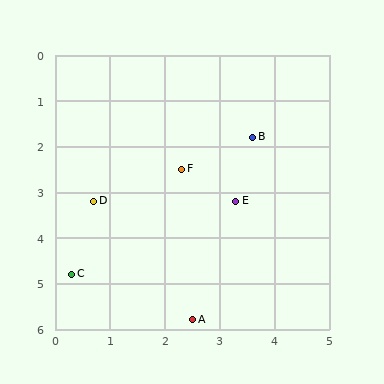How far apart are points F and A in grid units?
Points F and A are about 3.3 grid units apart.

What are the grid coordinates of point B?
Point B is at approximately (3.6, 1.8).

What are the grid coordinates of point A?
Point A is at approximately (2.5, 5.8).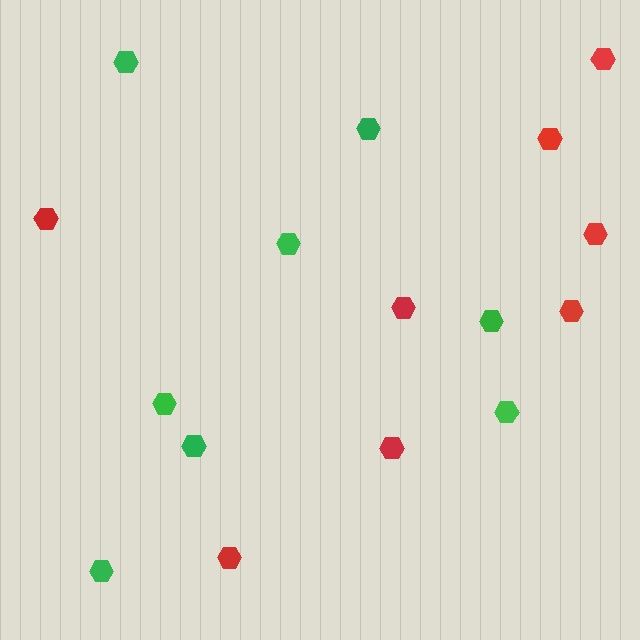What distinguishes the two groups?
There are 2 groups: one group of green hexagons (8) and one group of red hexagons (8).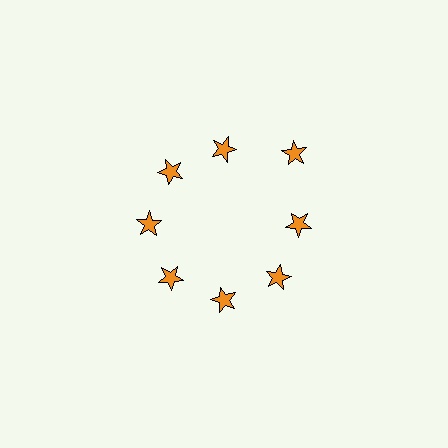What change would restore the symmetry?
The symmetry would be restored by moving it inward, back onto the ring so that all 8 stars sit at equal angles and equal distance from the center.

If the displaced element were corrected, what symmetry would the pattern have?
It would have 8-fold rotational symmetry — the pattern would map onto itself every 45 degrees.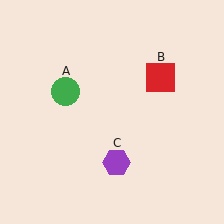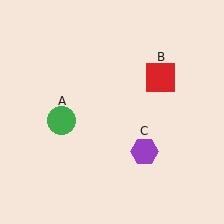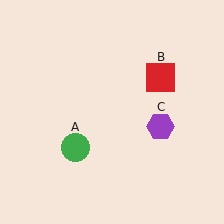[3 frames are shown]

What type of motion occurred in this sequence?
The green circle (object A), purple hexagon (object C) rotated counterclockwise around the center of the scene.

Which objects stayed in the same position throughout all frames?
Red square (object B) remained stationary.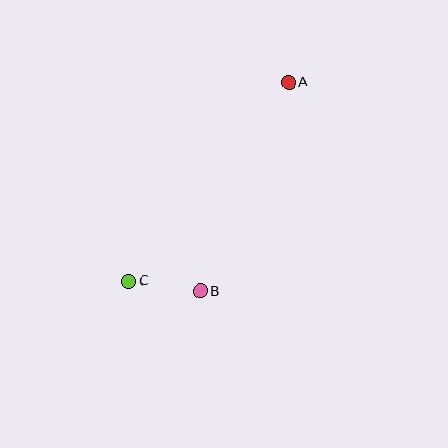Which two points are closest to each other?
Points B and C are closest to each other.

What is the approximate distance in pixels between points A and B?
The distance between A and B is approximately 227 pixels.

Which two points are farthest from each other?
Points A and C are farthest from each other.